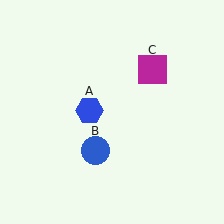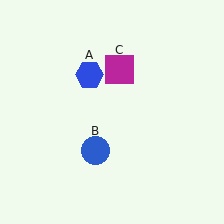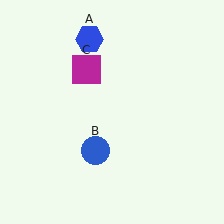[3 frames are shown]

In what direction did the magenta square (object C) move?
The magenta square (object C) moved left.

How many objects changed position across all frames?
2 objects changed position: blue hexagon (object A), magenta square (object C).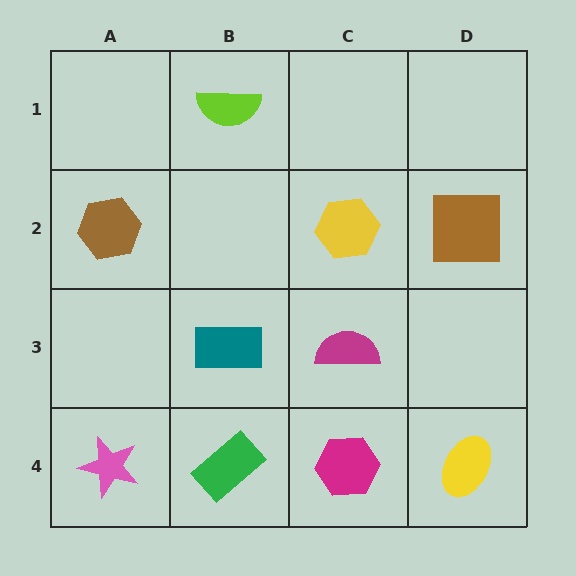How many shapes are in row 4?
4 shapes.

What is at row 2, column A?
A brown hexagon.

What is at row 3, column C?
A magenta semicircle.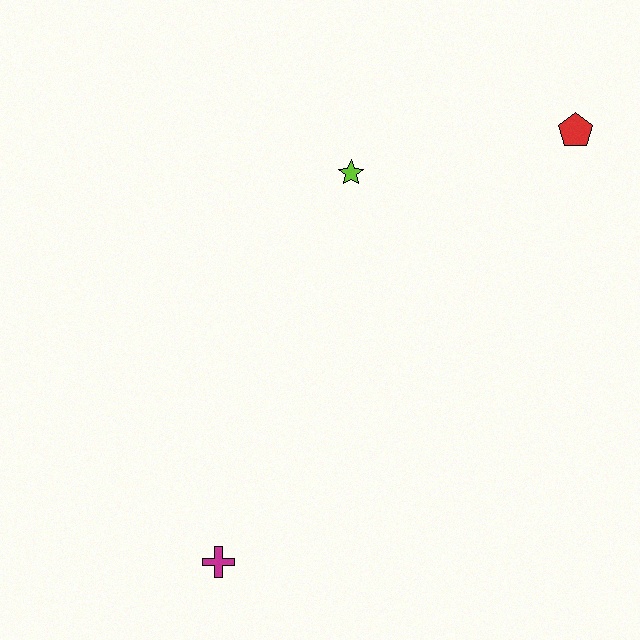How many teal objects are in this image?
There are no teal objects.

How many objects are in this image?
There are 3 objects.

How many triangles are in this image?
There are no triangles.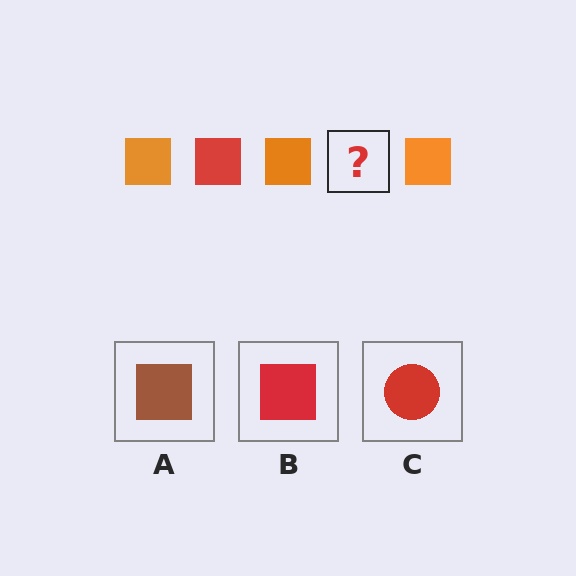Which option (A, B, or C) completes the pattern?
B.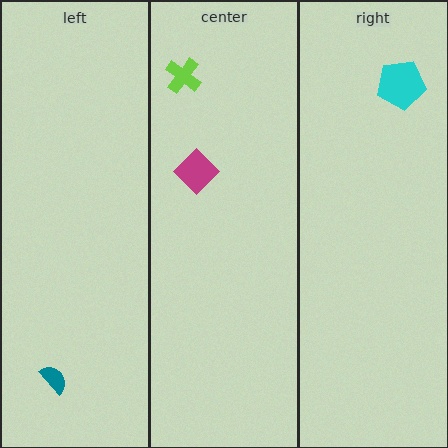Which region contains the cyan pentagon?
The right region.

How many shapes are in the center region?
2.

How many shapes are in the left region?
1.